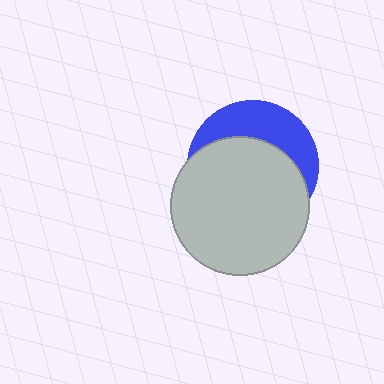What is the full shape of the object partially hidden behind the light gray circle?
The partially hidden object is a blue circle.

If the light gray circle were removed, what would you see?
You would see the complete blue circle.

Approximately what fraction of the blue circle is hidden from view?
Roughly 65% of the blue circle is hidden behind the light gray circle.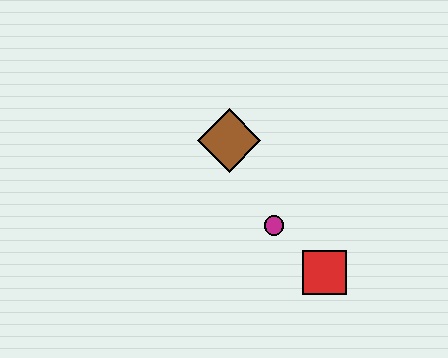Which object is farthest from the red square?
The brown diamond is farthest from the red square.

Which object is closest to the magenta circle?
The red square is closest to the magenta circle.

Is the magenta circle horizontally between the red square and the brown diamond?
Yes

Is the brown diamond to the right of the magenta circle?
No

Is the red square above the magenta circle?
No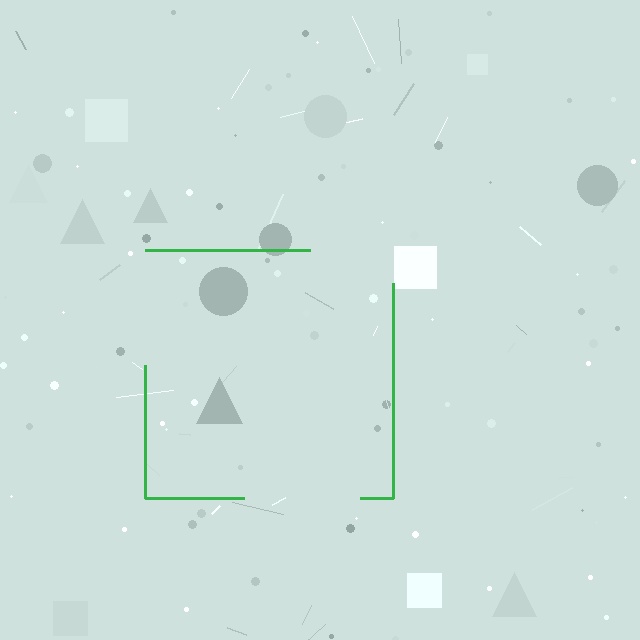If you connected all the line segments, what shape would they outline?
They would outline a square.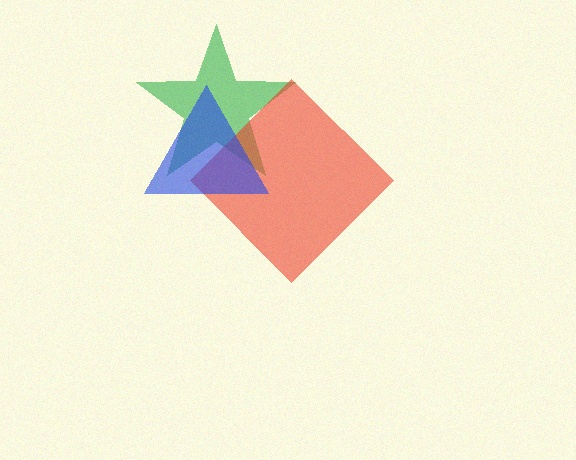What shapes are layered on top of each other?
The layered shapes are: a green star, a red diamond, a blue triangle.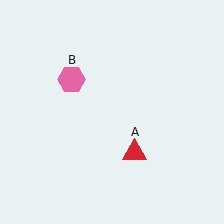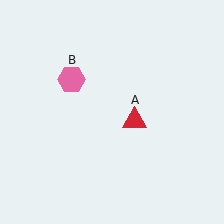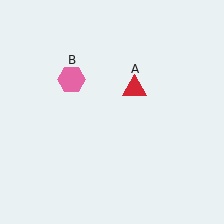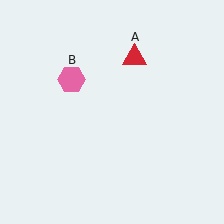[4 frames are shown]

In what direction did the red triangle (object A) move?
The red triangle (object A) moved up.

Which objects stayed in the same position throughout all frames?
Pink hexagon (object B) remained stationary.